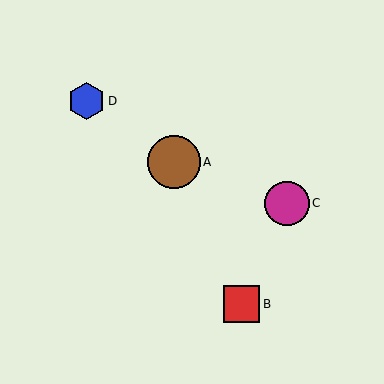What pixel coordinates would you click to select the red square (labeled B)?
Click at (241, 304) to select the red square B.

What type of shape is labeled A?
Shape A is a brown circle.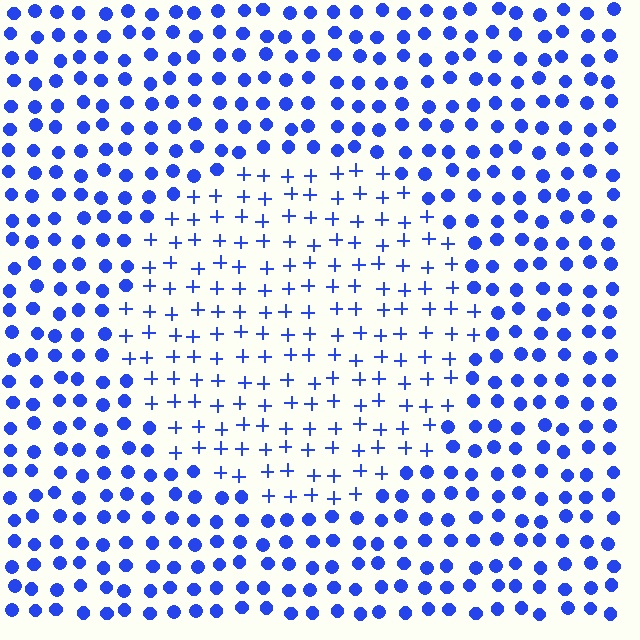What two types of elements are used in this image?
The image uses plus signs inside the circle region and circles outside it.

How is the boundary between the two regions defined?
The boundary is defined by a change in element shape: plus signs inside vs. circles outside. All elements share the same color and spacing.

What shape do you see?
I see a circle.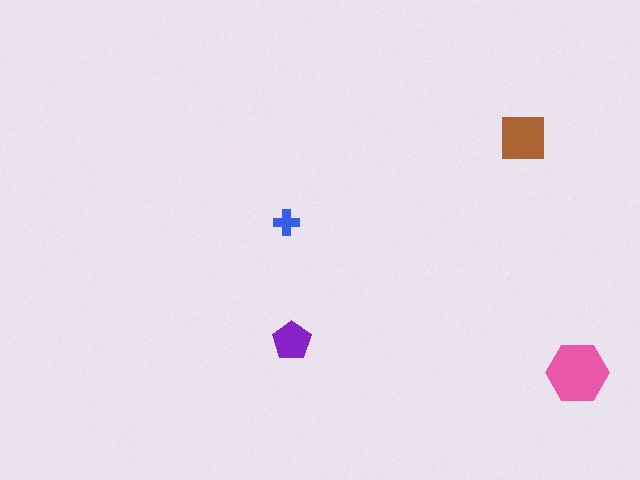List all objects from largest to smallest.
The pink hexagon, the brown square, the purple pentagon, the blue cross.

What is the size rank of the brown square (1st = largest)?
2nd.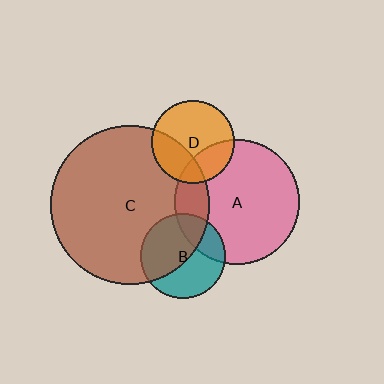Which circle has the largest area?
Circle C (brown).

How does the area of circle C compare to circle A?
Approximately 1.6 times.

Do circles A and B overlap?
Yes.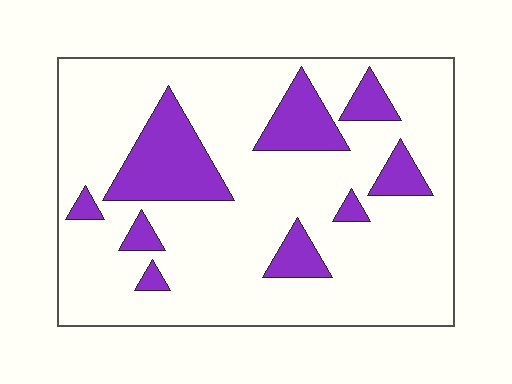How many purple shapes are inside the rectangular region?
9.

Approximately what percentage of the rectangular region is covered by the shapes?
Approximately 20%.